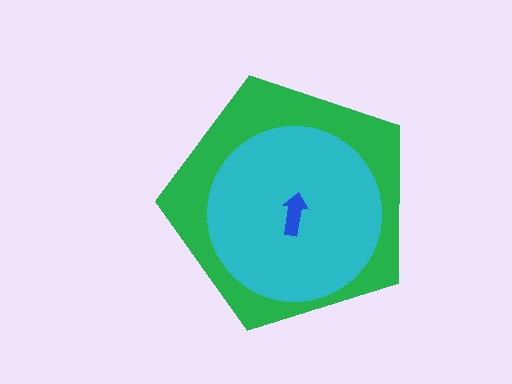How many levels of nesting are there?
3.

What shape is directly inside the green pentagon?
The cyan circle.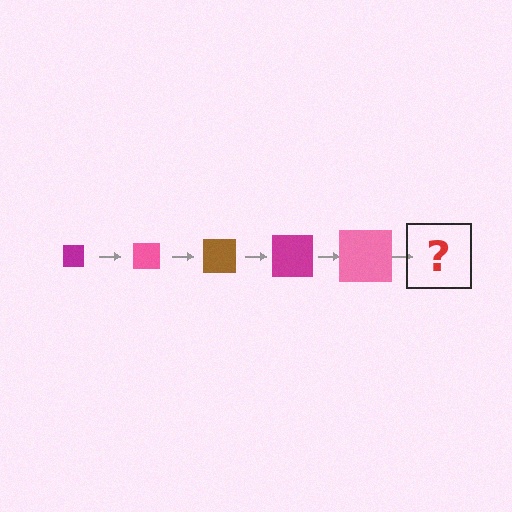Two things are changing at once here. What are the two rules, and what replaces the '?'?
The two rules are that the square grows larger each step and the color cycles through magenta, pink, and brown. The '?' should be a brown square, larger than the previous one.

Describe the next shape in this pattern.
It should be a brown square, larger than the previous one.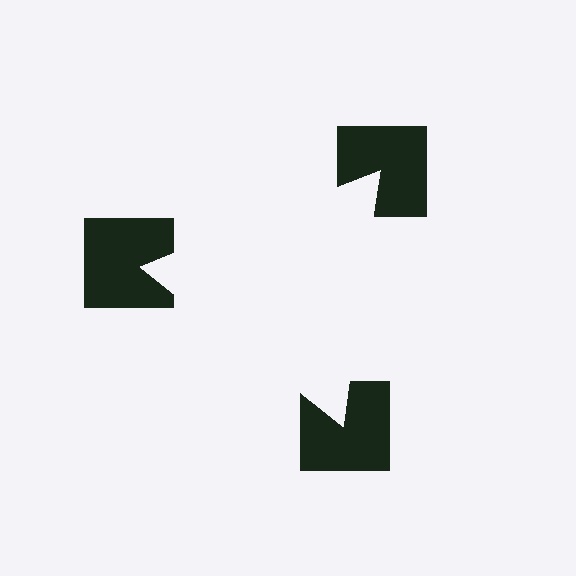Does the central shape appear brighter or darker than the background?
It typically appears slightly brighter than the background, even though no actual brightness change is drawn.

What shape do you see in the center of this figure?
An illusory triangle — its edges are inferred from the aligned wedge cuts in the notched squares, not physically drawn.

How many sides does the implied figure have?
3 sides.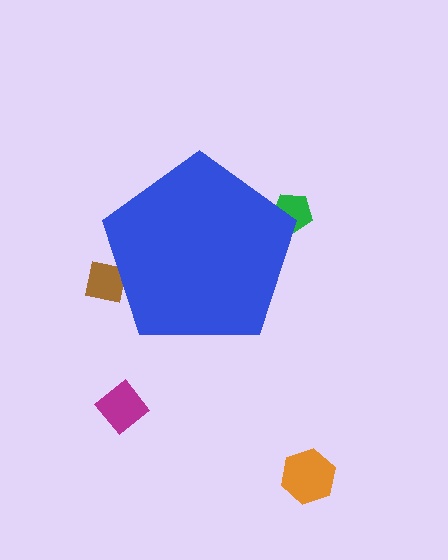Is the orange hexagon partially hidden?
No, the orange hexagon is fully visible.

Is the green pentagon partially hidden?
Yes, the green pentagon is partially hidden behind the blue pentagon.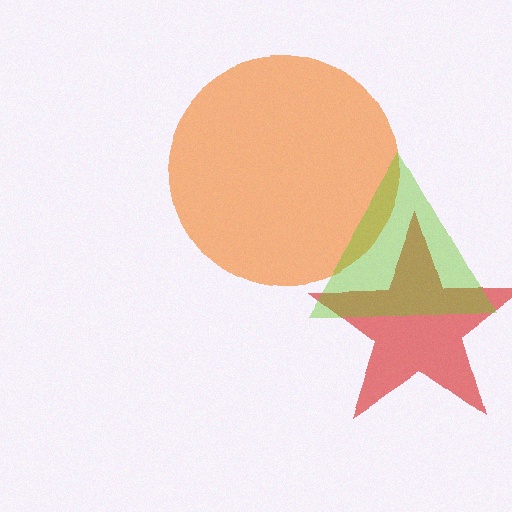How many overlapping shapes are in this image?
There are 3 overlapping shapes in the image.